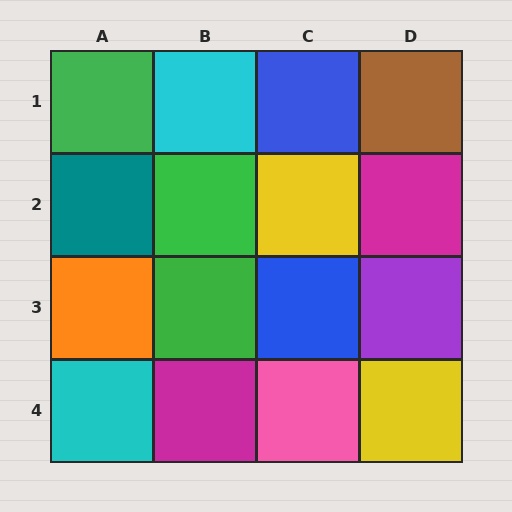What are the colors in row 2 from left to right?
Teal, green, yellow, magenta.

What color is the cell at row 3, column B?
Green.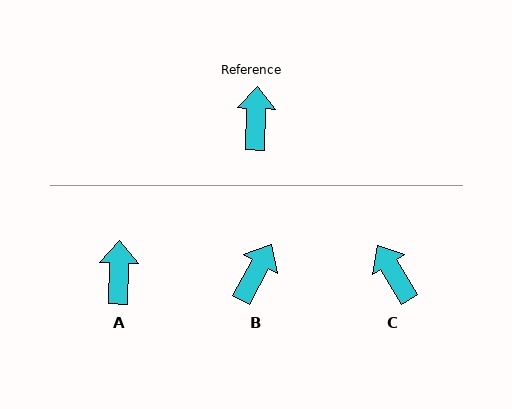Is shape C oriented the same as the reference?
No, it is off by about 33 degrees.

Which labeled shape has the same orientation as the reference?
A.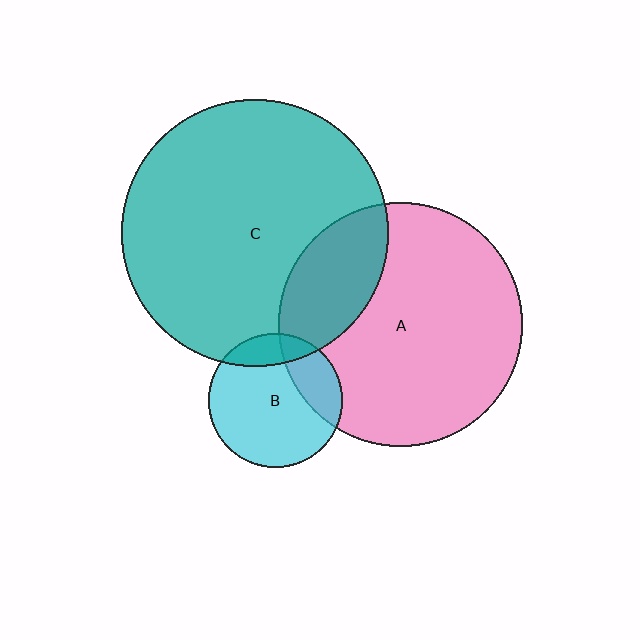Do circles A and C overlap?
Yes.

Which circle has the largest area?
Circle C (teal).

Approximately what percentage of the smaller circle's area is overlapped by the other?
Approximately 25%.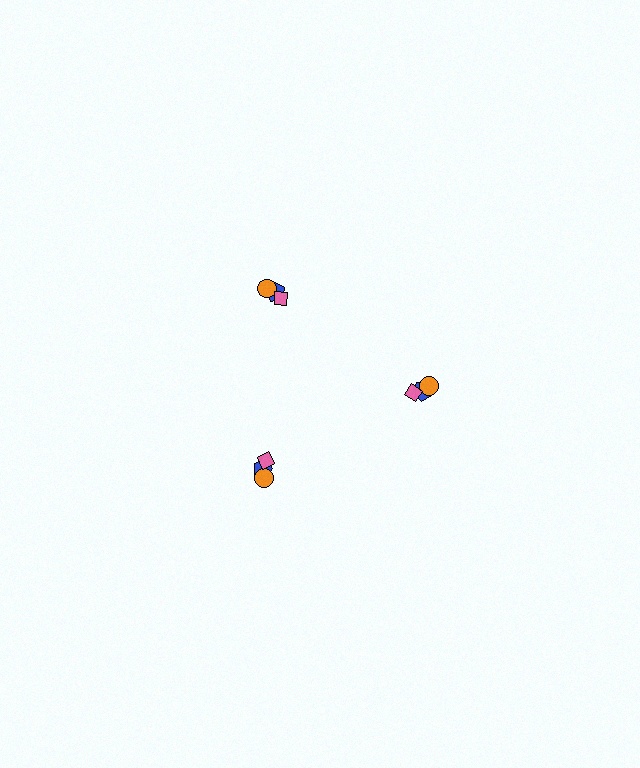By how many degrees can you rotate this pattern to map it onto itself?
The pattern maps onto itself every 120 degrees of rotation.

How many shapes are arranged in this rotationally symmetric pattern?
There are 9 shapes, arranged in 3 groups of 3.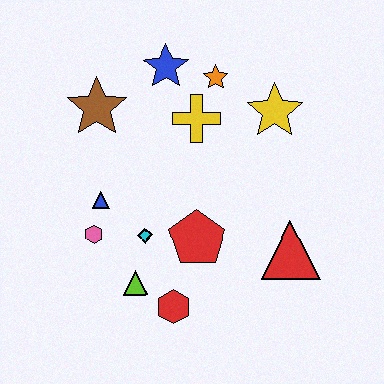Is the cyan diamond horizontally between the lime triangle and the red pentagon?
Yes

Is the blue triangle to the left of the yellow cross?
Yes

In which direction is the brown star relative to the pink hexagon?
The brown star is above the pink hexagon.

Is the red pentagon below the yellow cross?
Yes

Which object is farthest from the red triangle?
The brown star is farthest from the red triangle.